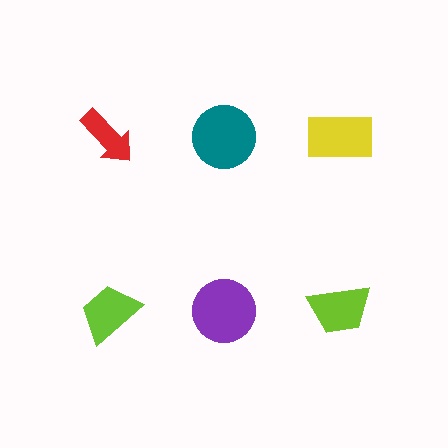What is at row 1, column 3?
A yellow rectangle.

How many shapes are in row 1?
3 shapes.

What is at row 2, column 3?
A lime trapezoid.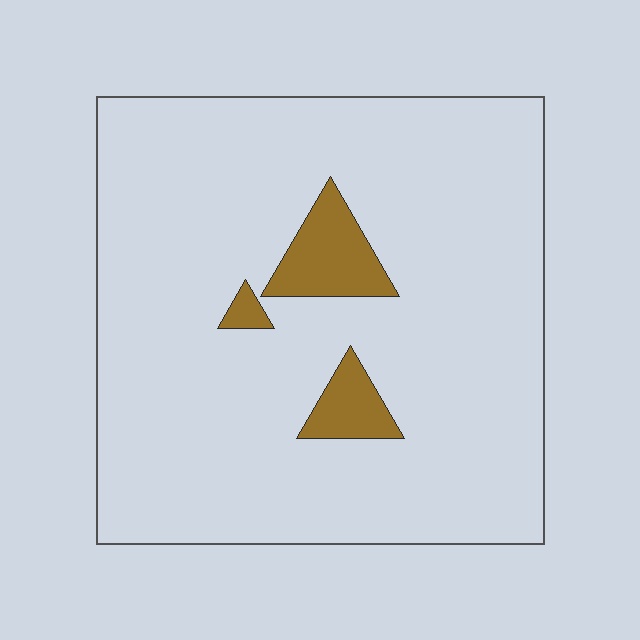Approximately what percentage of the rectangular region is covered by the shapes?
Approximately 10%.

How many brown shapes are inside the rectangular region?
3.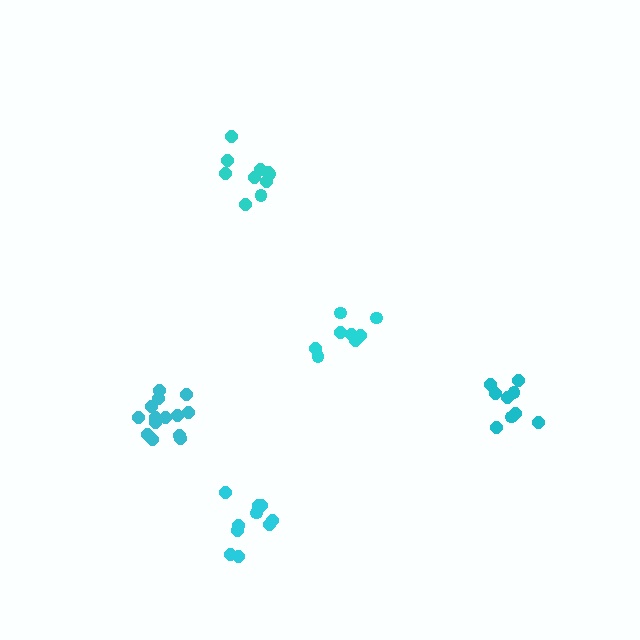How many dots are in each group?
Group 1: 14 dots, Group 2: 8 dots, Group 3: 10 dots, Group 4: 10 dots, Group 5: 9 dots (51 total).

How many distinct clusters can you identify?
There are 5 distinct clusters.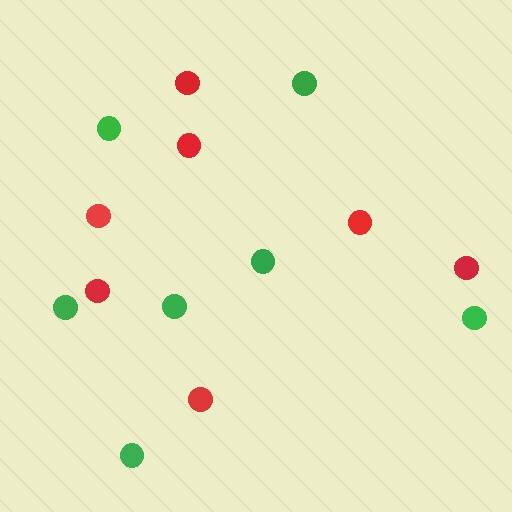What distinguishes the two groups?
There are 2 groups: one group of red circles (7) and one group of green circles (7).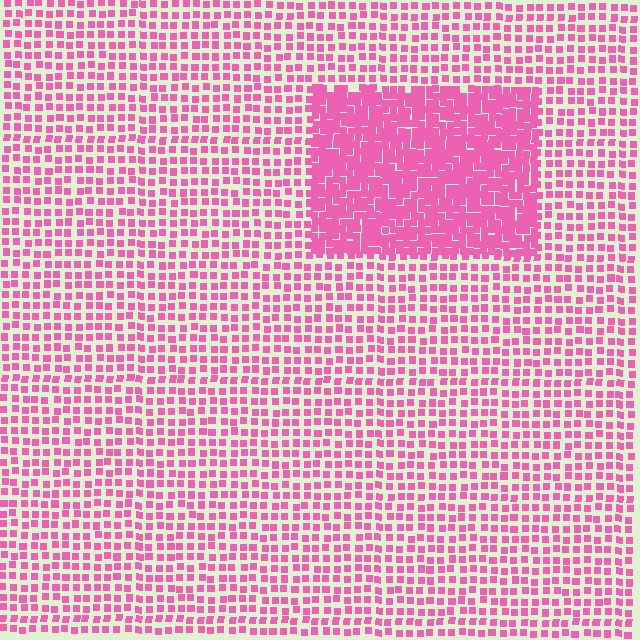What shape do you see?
I see a rectangle.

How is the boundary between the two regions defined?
The boundary is defined by a change in element density (approximately 2.2x ratio). All elements are the same color, size, and shape.